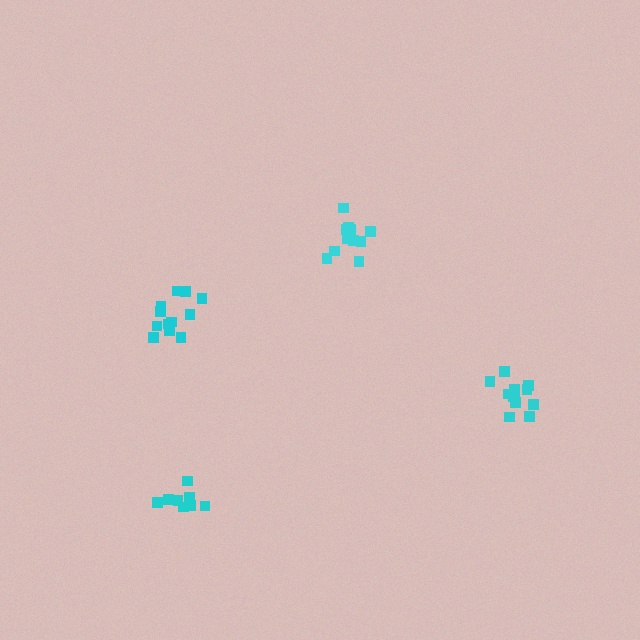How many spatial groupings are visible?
There are 4 spatial groupings.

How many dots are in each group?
Group 1: 12 dots, Group 2: 12 dots, Group 3: 12 dots, Group 4: 8 dots (44 total).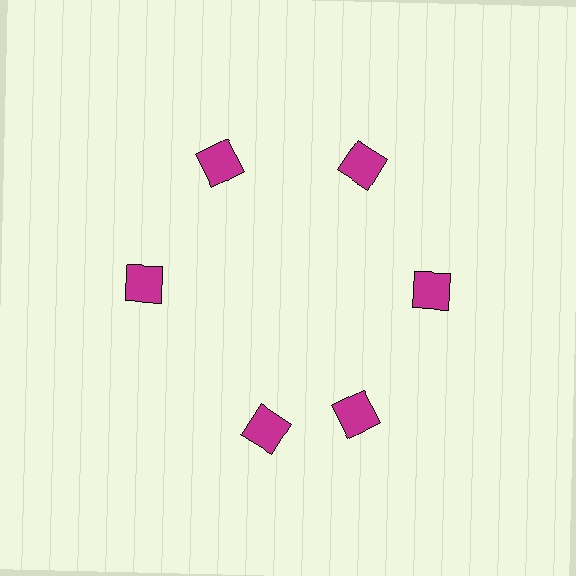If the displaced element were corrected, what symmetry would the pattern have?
It would have 6-fold rotational symmetry — the pattern would map onto itself every 60 degrees.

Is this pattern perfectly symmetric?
No. The 6 magenta squares are arranged in a ring, but one element near the 7 o'clock position is rotated out of alignment along the ring, breaking the 6-fold rotational symmetry.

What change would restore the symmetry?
The symmetry would be restored by rotating it back into even spacing with its neighbors so that all 6 squares sit at equal angles and equal distance from the center.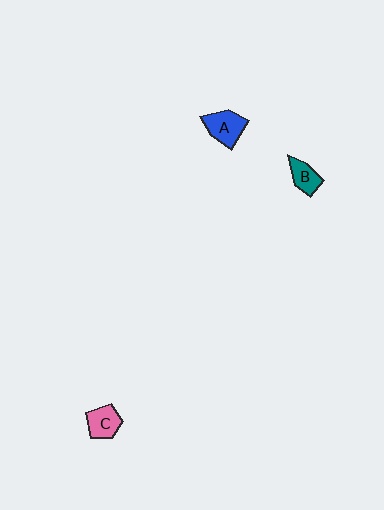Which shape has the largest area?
Shape A (blue).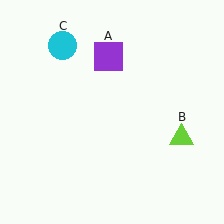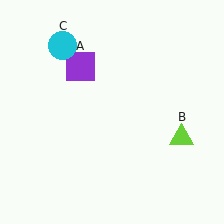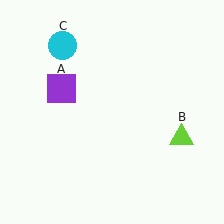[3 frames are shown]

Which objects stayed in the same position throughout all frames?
Lime triangle (object B) and cyan circle (object C) remained stationary.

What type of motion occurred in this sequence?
The purple square (object A) rotated counterclockwise around the center of the scene.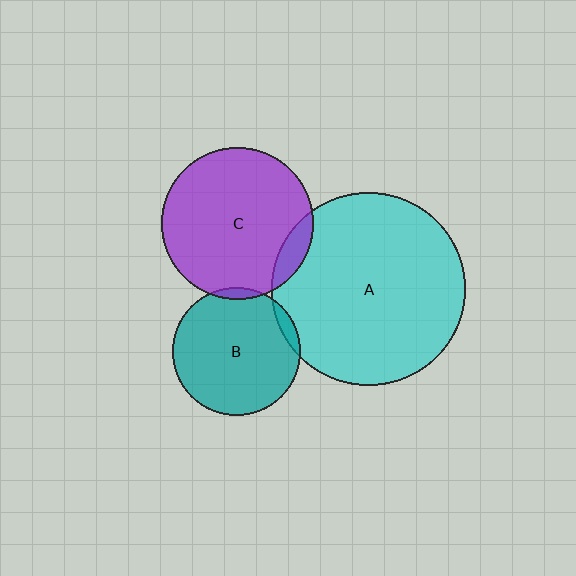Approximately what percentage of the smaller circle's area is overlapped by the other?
Approximately 5%.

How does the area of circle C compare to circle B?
Approximately 1.4 times.